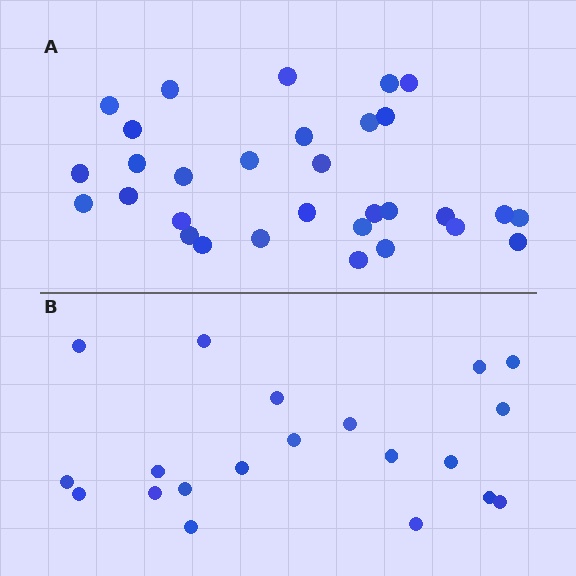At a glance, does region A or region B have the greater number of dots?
Region A (the top region) has more dots.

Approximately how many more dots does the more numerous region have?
Region A has roughly 12 or so more dots than region B.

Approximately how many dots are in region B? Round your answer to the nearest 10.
About 20 dots.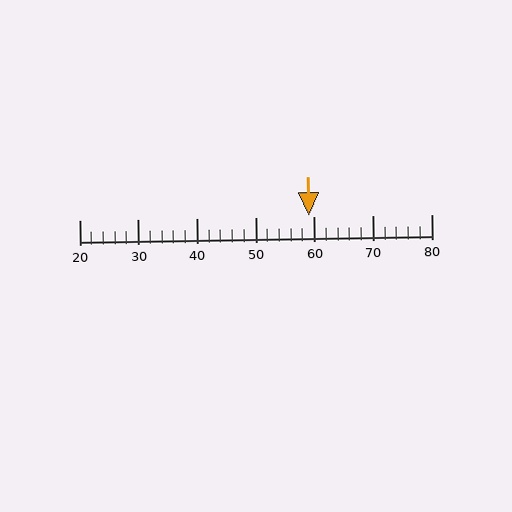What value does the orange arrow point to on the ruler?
The orange arrow points to approximately 59.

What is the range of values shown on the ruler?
The ruler shows values from 20 to 80.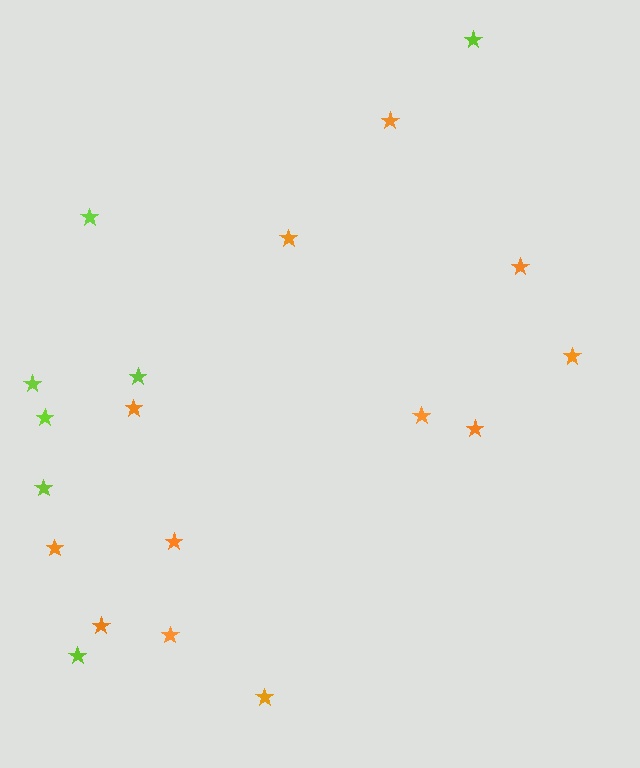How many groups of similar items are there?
There are 2 groups: one group of lime stars (7) and one group of orange stars (12).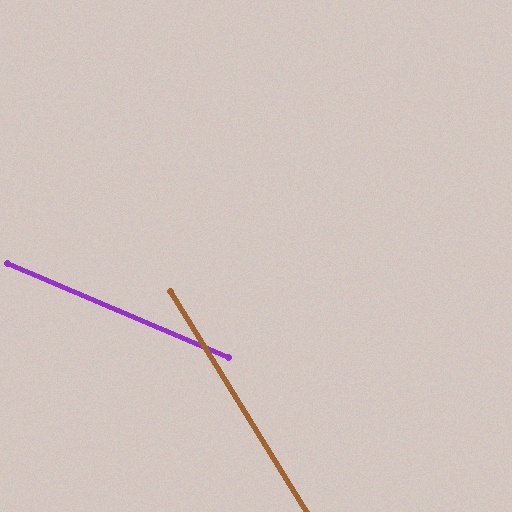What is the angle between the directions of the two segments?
Approximately 35 degrees.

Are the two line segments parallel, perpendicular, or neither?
Neither parallel nor perpendicular — they differ by about 35°.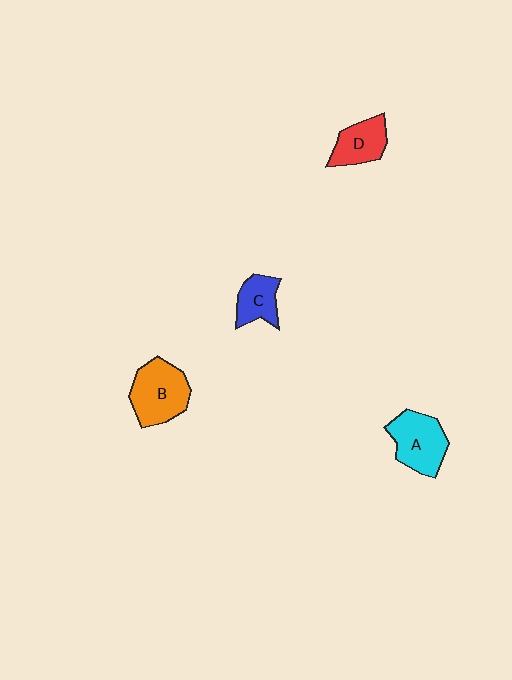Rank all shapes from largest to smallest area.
From largest to smallest: B (orange), A (cyan), D (red), C (blue).